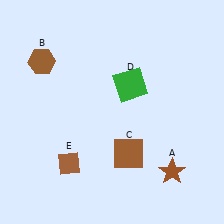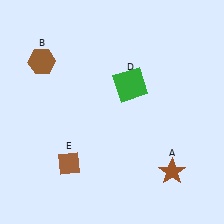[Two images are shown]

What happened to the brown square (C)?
The brown square (C) was removed in Image 2. It was in the bottom-right area of Image 1.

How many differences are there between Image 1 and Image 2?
There is 1 difference between the two images.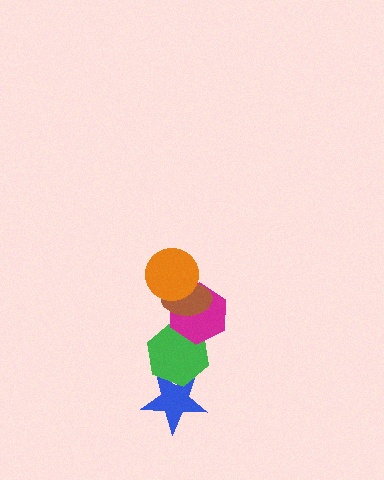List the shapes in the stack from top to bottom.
From top to bottom: the orange circle, the brown ellipse, the magenta hexagon, the green hexagon, the blue star.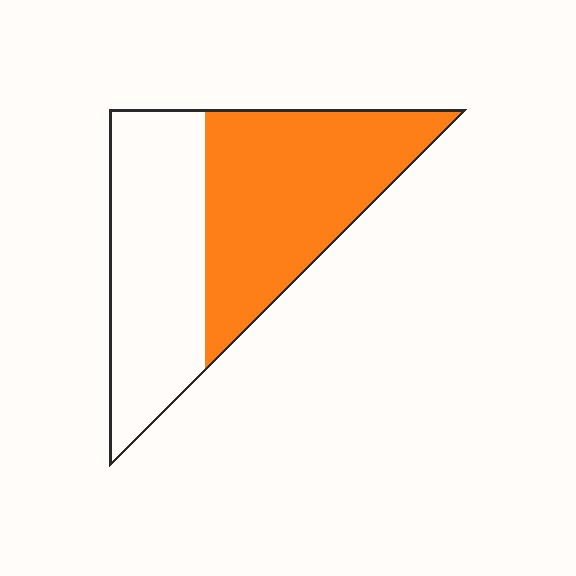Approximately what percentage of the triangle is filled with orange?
Approximately 55%.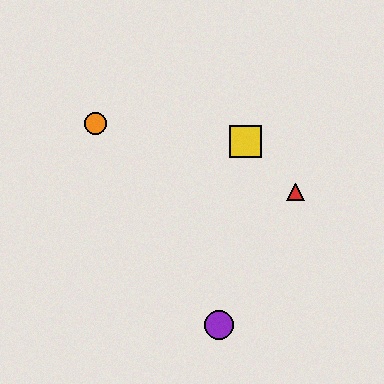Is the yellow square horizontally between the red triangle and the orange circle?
Yes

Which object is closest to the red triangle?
The yellow square is closest to the red triangle.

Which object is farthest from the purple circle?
The orange circle is farthest from the purple circle.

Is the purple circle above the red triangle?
No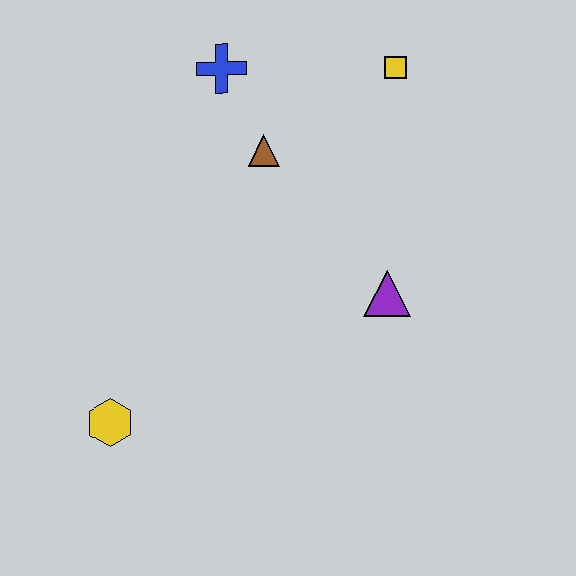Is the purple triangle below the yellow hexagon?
No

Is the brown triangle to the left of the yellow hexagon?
No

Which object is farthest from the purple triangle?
The yellow hexagon is farthest from the purple triangle.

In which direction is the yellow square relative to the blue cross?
The yellow square is to the right of the blue cross.